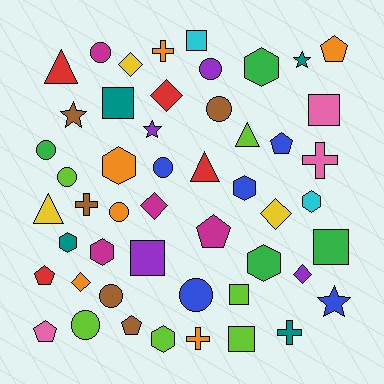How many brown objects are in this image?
There are 5 brown objects.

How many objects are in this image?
There are 50 objects.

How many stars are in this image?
There are 4 stars.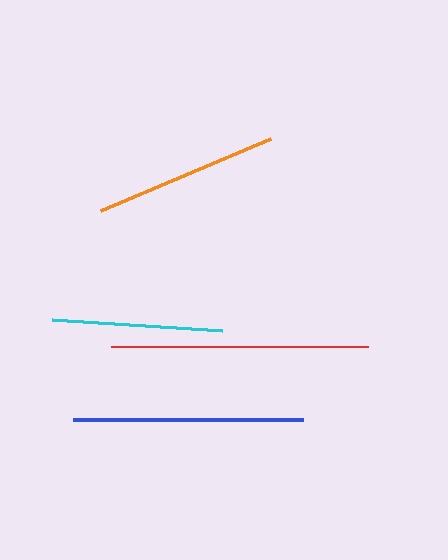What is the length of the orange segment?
The orange segment is approximately 184 pixels long.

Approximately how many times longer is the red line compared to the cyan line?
The red line is approximately 1.5 times the length of the cyan line.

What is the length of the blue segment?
The blue segment is approximately 230 pixels long.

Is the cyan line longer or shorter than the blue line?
The blue line is longer than the cyan line.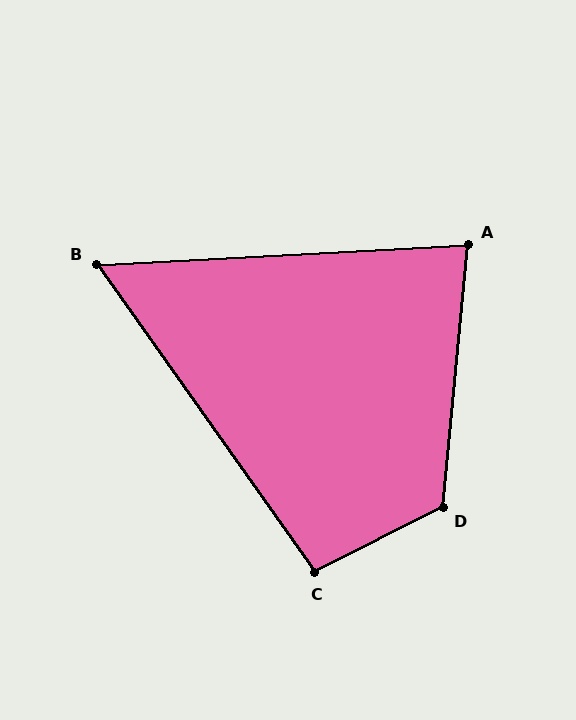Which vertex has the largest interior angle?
D, at approximately 122 degrees.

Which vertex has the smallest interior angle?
B, at approximately 58 degrees.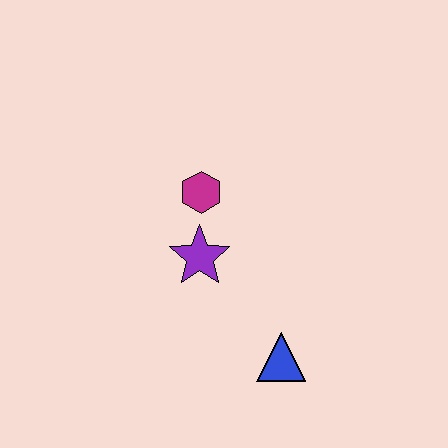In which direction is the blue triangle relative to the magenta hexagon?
The blue triangle is below the magenta hexagon.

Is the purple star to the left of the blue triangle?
Yes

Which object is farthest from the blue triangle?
The magenta hexagon is farthest from the blue triangle.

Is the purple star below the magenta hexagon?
Yes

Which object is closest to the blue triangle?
The purple star is closest to the blue triangle.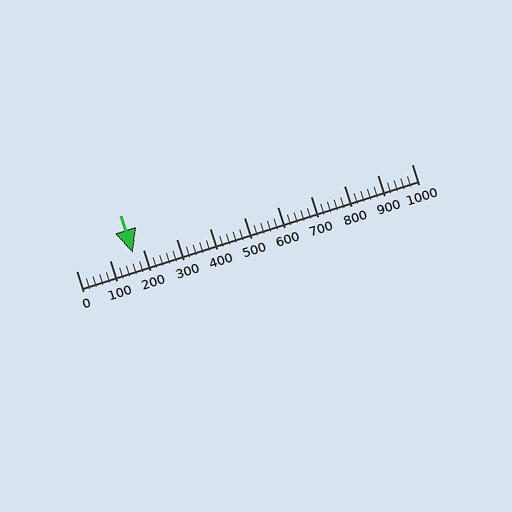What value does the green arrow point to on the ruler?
The green arrow points to approximately 170.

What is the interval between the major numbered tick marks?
The major tick marks are spaced 100 units apart.